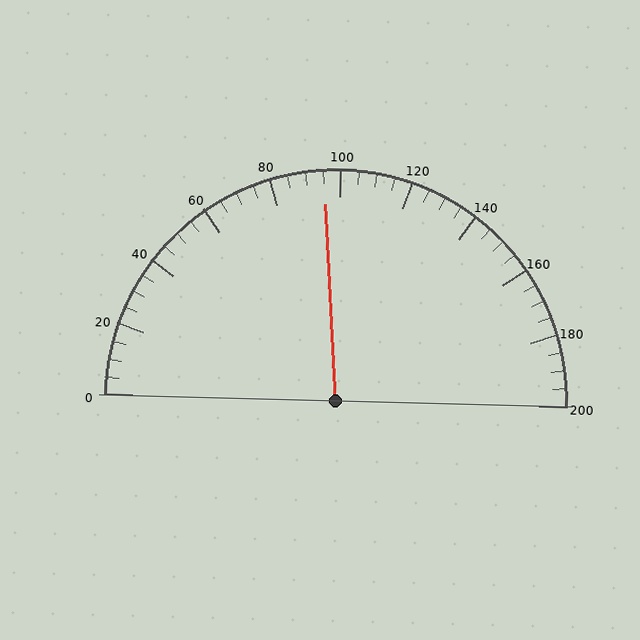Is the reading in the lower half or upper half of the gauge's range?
The reading is in the lower half of the range (0 to 200).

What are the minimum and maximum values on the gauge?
The gauge ranges from 0 to 200.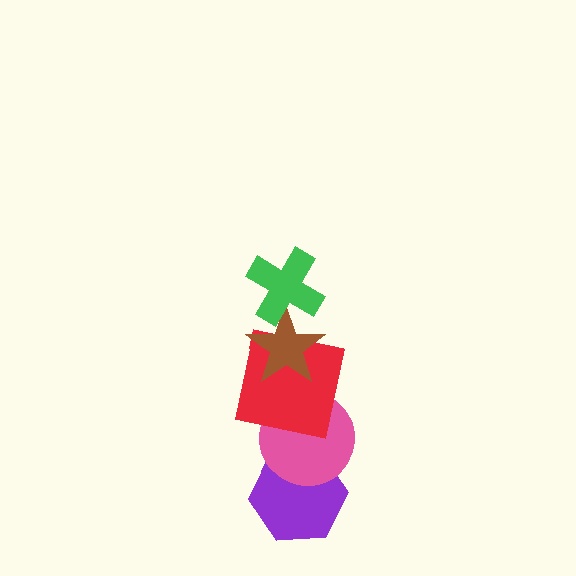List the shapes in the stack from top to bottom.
From top to bottom: the green cross, the brown star, the red square, the pink circle, the purple hexagon.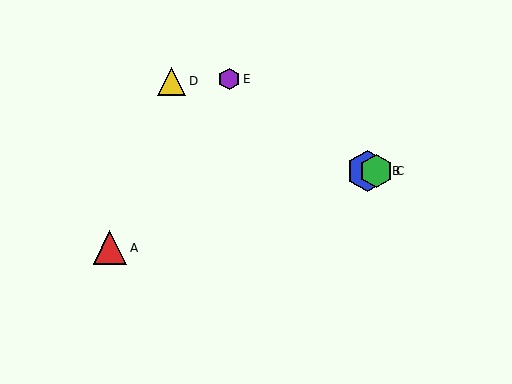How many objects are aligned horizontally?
2 objects (B, C) are aligned horizontally.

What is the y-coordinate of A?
Object A is at y≈248.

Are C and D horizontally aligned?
No, C is at y≈171 and D is at y≈81.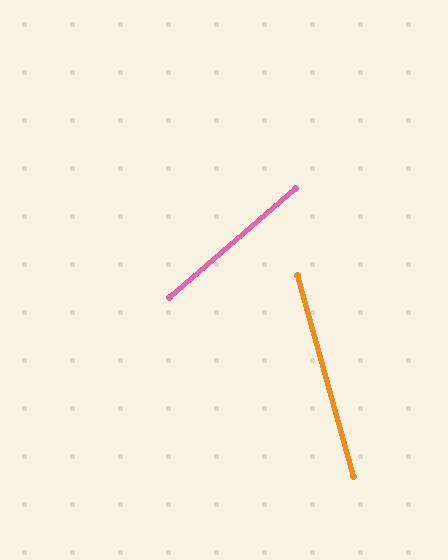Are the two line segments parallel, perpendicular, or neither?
Neither parallel nor perpendicular — they differ by about 65°.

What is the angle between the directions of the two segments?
Approximately 65 degrees.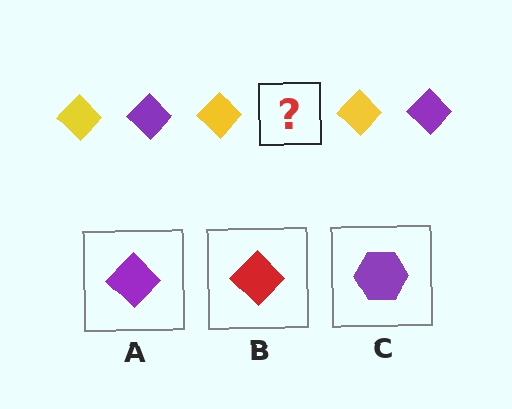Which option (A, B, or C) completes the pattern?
A.